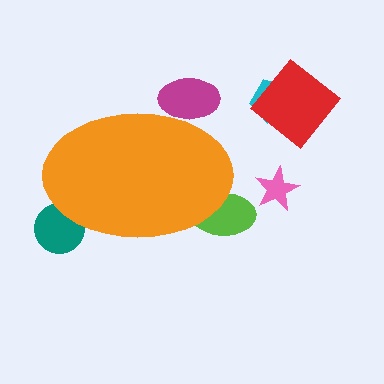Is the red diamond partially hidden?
No, the red diamond is fully visible.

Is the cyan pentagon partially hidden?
No, the cyan pentagon is fully visible.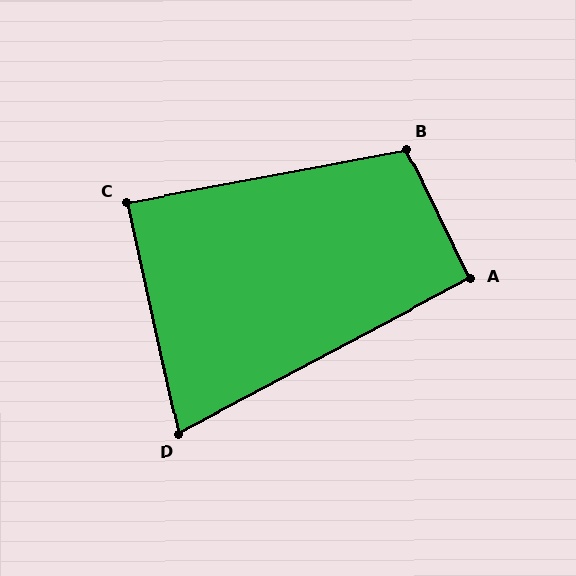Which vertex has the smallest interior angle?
D, at approximately 75 degrees.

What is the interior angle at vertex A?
Approximately 92 degrees (approximately right).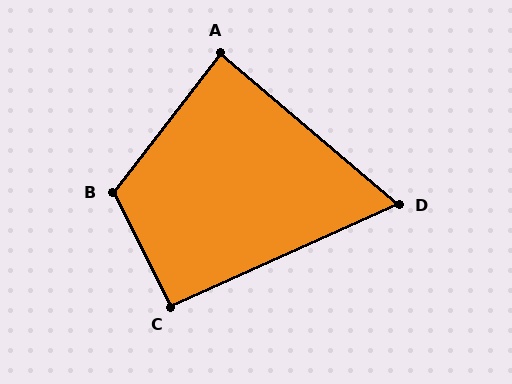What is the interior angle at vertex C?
Approximately 93 degrees (approximately right).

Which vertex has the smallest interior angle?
D, at approximately 64 degrees.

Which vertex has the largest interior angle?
B, at approximately 116 degrees.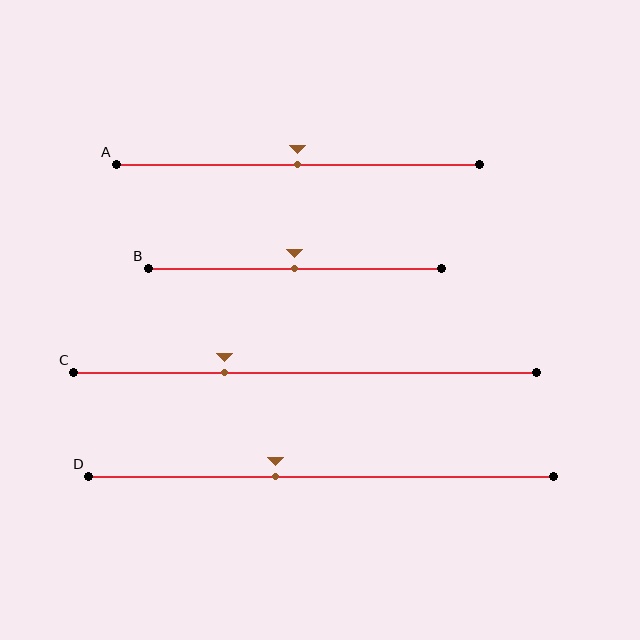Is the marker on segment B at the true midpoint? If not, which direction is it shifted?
Yes, the marker on segment B is at the true midpoint.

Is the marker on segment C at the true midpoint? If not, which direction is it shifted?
No, the marker on segment C is shifted to the left by about 17% of the segment length.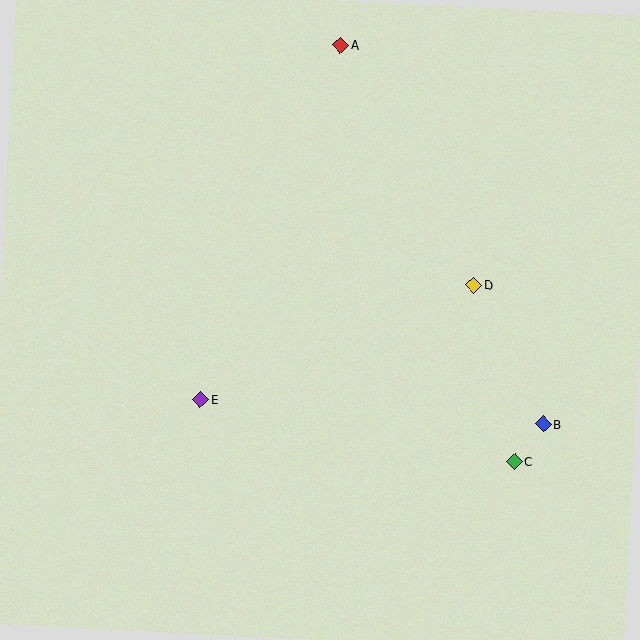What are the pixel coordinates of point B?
Point B is at (543, 424).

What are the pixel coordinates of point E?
Point E is at (200, 400).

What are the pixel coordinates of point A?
Point A is at (341, 45).